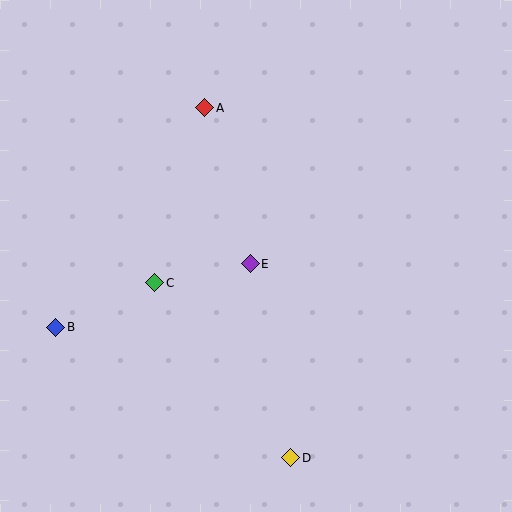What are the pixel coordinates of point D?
Point D is at (291, 458).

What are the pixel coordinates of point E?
Point E is at (250, 264).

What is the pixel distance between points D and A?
The distance between D and A is 360 pixels.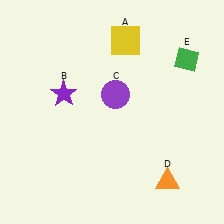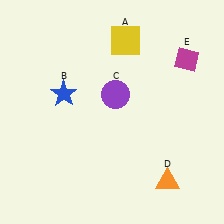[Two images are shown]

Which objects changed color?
B changed from purple to blue. E changed from green to magenta.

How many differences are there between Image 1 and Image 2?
There are 2 differences between the two images.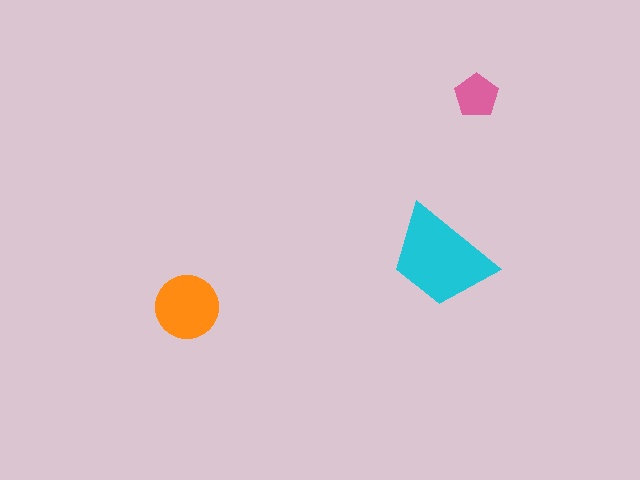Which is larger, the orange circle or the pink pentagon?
The orange circle.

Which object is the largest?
The cyan trapezoid.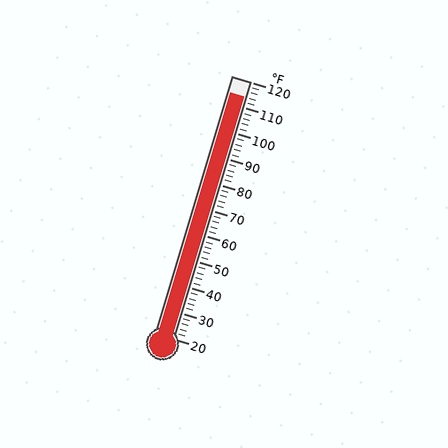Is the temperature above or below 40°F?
The temperature is above 40°F.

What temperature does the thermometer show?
The thermometer shows approximately 114°F.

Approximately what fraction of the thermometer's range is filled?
The thermometer is filled to approximately 95% of its range.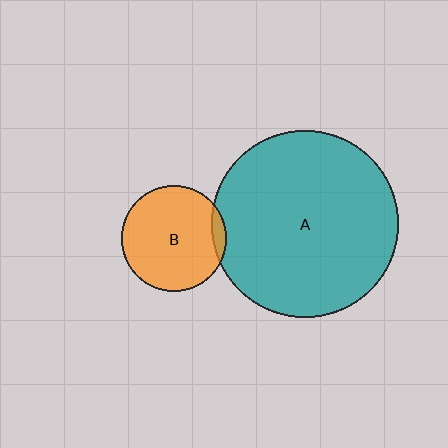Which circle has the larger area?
Circle A (teal).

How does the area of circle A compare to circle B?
Approximately 3.1 times.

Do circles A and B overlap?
Yes.